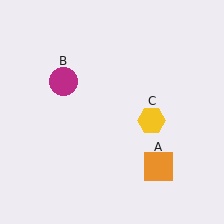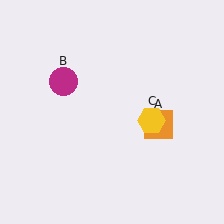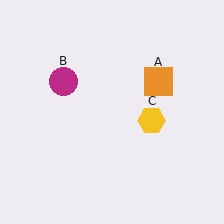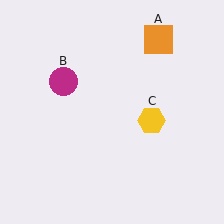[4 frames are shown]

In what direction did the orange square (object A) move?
The orange square (object A) moved up.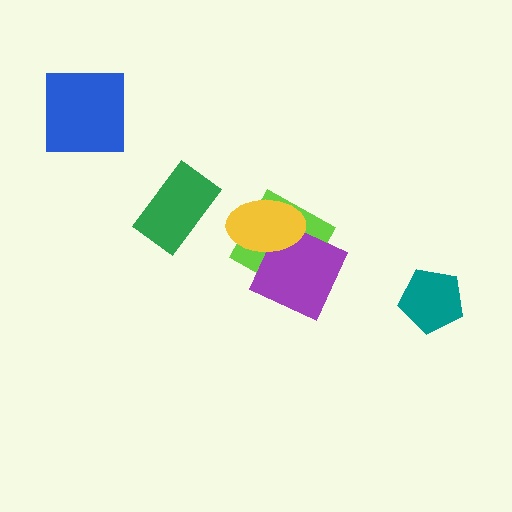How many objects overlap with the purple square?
2 objects overlap with the purple square.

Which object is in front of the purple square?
The yellow ellipse is in front of the purple square.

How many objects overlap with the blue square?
0 objects overlap with the blue square.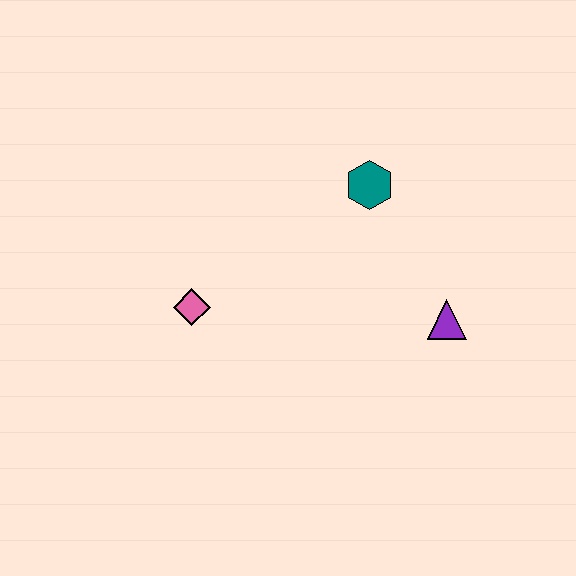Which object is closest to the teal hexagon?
The purple triangle is closest to the teal hexagon.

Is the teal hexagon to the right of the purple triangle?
No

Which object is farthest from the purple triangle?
The pink diamond is farthest from the purple triangle.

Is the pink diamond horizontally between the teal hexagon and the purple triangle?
No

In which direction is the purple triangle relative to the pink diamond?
The purple triangle is to the right of the pink diamond.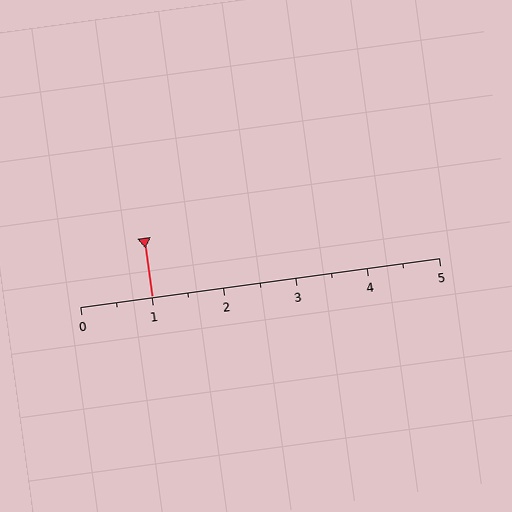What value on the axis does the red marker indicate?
The marker indicates approximately 1.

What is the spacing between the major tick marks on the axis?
The major ticks are spaced 1 apart.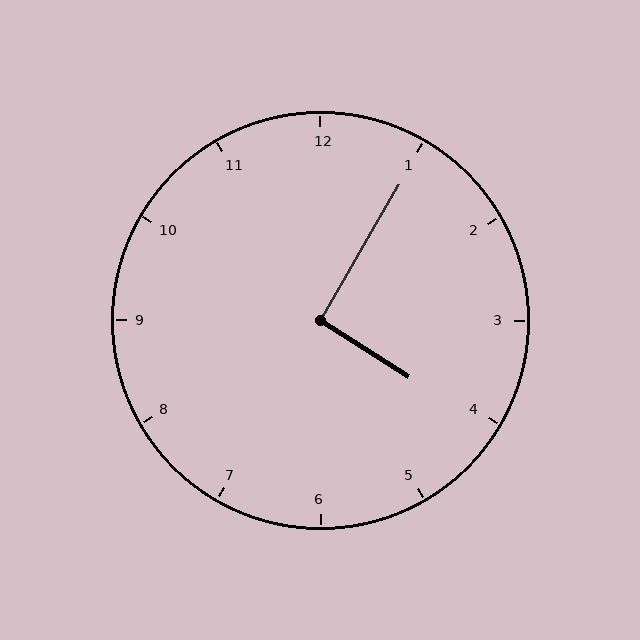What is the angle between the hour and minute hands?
Approximately 92 degrees.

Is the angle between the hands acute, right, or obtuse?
It is right.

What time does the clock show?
4:05.